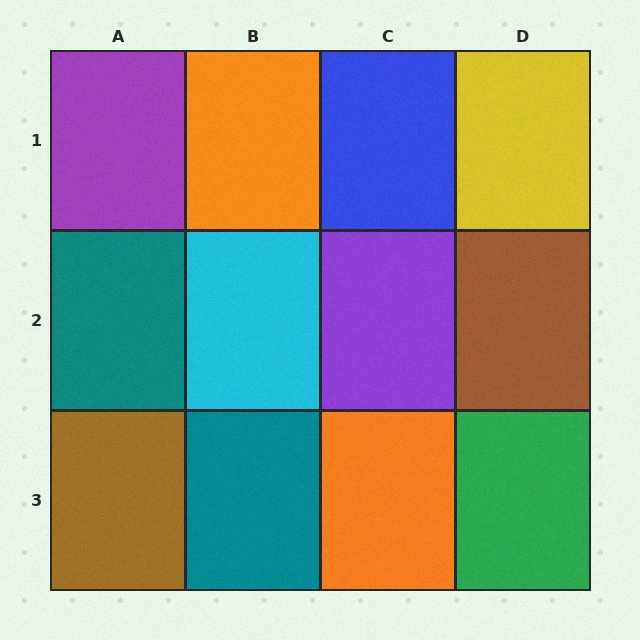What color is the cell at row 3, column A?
Brown.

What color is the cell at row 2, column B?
Cyan.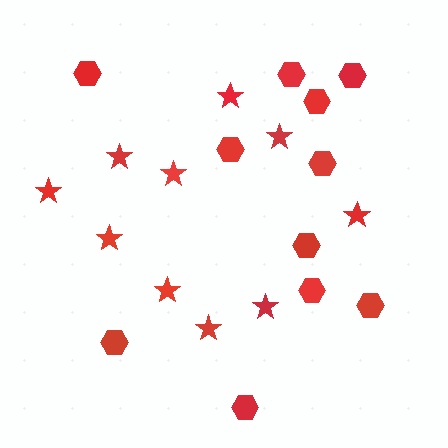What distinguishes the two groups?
There are 2 groups: one group of stars (10) and one group of hexagons (11).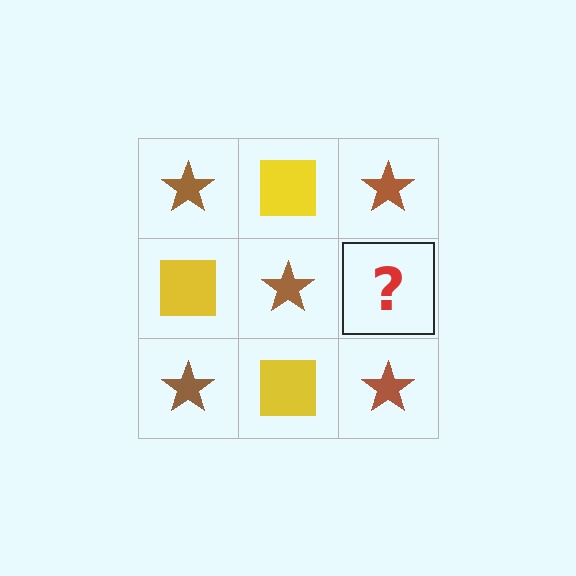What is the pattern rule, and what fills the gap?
The rule is that it alternates brown star and yellow square in a checkerboard pattern. The gap should be filled with a yellow square.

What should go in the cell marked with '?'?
The missing cell should contain a yellow square.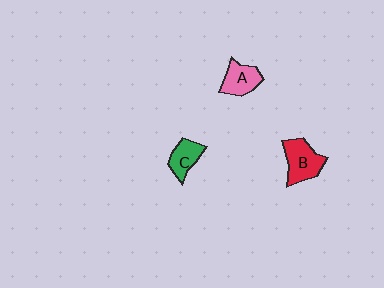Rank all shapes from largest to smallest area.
From largest to smallest: B (red), A (pink), C (green).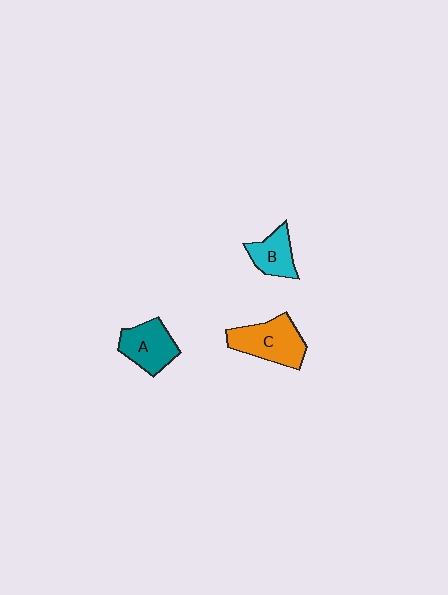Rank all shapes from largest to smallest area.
From largest to smallest: C (orange), A (teal), B (cyan).